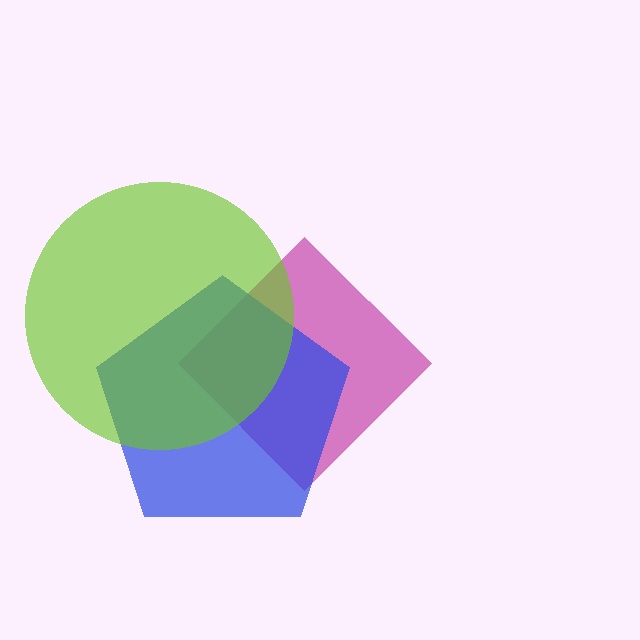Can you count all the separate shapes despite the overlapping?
Yes, there are 3 separate shapes.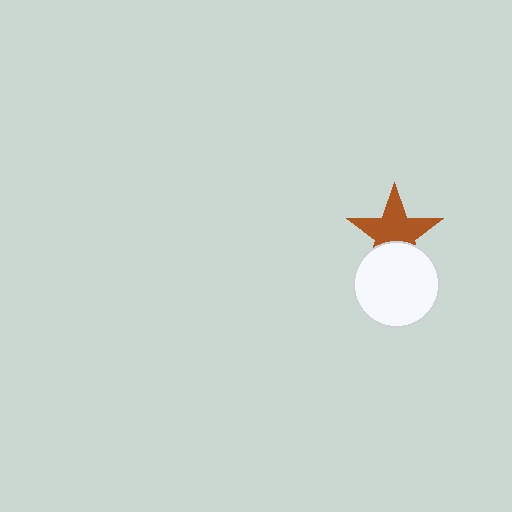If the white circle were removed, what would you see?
You would see the complete brown star.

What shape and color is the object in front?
The object in front is a white circle.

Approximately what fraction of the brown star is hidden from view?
Roughly 33% of the brown star is hidden behind the white circle.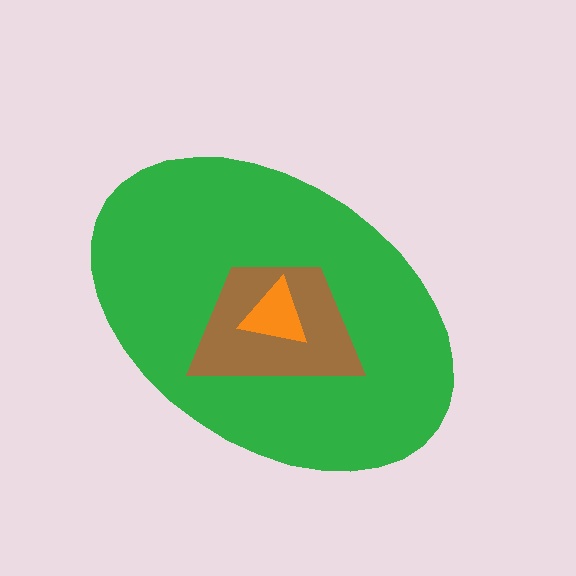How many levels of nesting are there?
3.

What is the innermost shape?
The orange triangle.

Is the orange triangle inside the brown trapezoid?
Yes.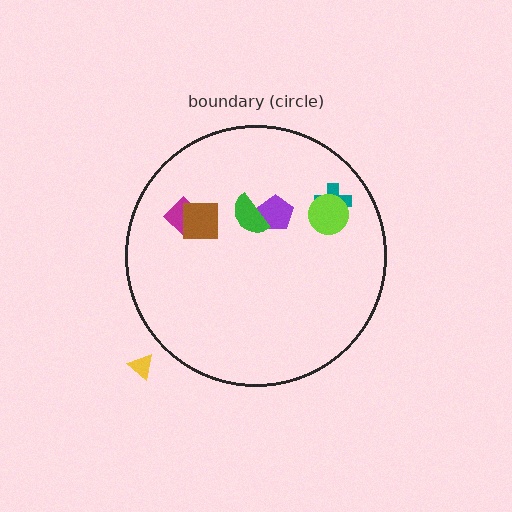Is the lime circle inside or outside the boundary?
Inside.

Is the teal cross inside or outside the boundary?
Inside.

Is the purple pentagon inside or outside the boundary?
Inside.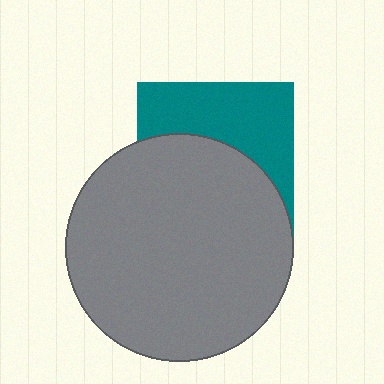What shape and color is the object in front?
The object in front is a gray circle.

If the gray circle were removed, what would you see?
You would see the complete teal square.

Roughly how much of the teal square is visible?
A small part of it is visible (roughly 44%).